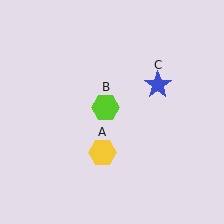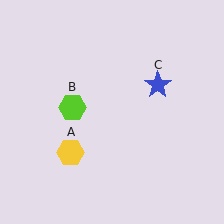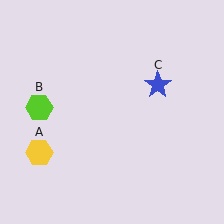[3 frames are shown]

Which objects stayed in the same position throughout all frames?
Blue star (object C) remained stationary.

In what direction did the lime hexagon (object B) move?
The lime hexagon (object B) moved left.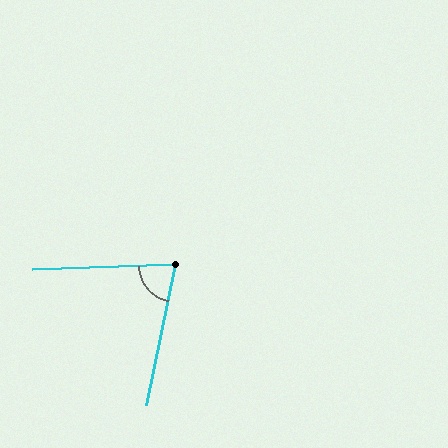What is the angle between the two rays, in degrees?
Approximately 77 degrees.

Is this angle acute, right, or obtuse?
It is acute.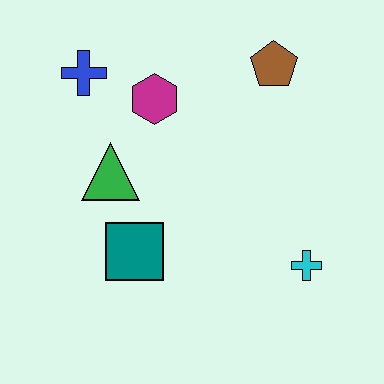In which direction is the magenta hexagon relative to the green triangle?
The magenta hexagon is above the green triangle.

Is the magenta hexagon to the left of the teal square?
No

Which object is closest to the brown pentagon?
The magenta hexagon is closest to the brown pentagon.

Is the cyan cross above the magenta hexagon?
No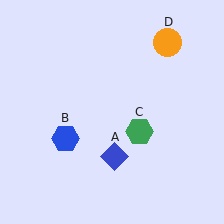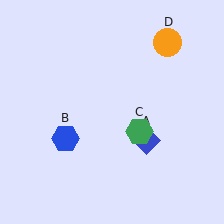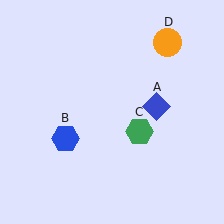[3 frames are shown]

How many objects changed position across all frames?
1 object changed position: blue diamond (object A).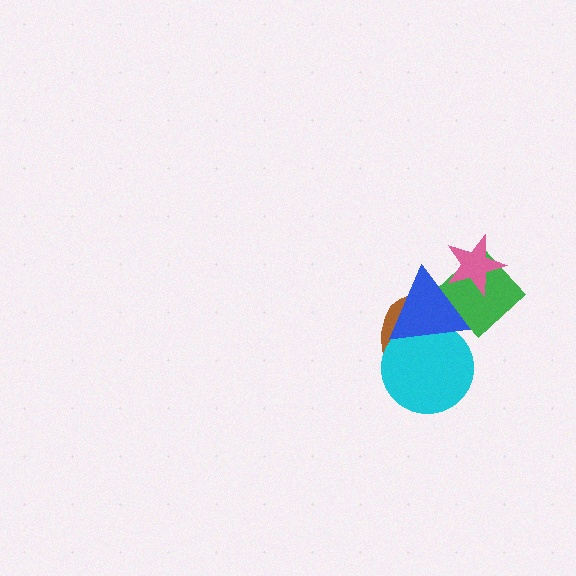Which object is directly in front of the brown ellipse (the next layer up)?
The cyan circle is directly in front of the brown ellipse.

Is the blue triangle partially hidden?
No, no other shape covers it.